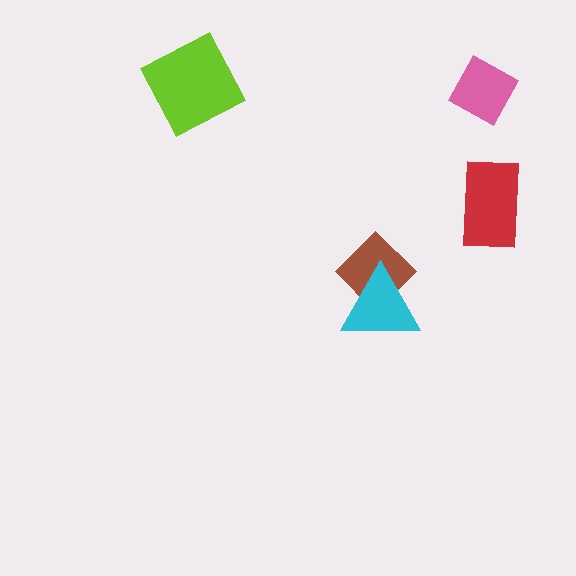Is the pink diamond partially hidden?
No, no other shape covers it.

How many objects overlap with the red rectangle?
0 objects overlap with the red rectangle.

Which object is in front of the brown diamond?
The cyan triangle is in front of the brown diamond.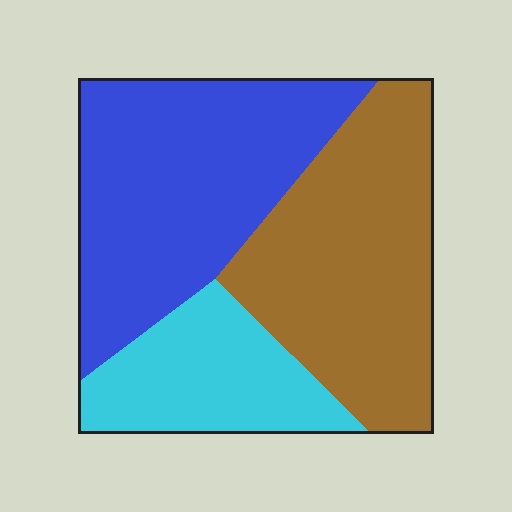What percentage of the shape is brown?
Brown takes up about two fifths (2/5) of the shape.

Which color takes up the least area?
Cyan, at roughly 20%.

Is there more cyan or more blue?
Blue.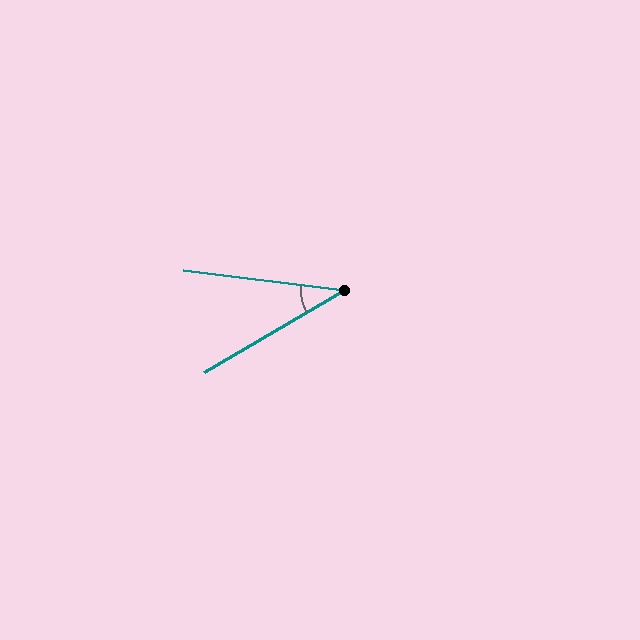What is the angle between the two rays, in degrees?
Approximately 37 degrees.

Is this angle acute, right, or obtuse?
It is acute.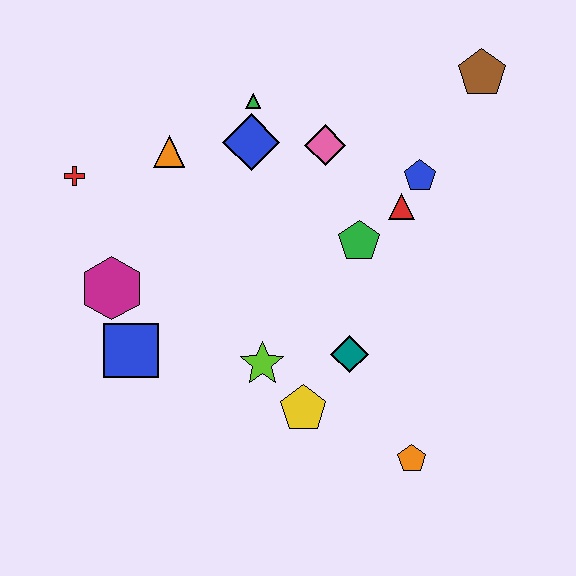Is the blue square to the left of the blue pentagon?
Yes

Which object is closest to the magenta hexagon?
The blue square is closest to the magenta hexagon.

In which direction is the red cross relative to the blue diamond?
The red cross is to the left of the blue diamond.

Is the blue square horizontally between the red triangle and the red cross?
Yes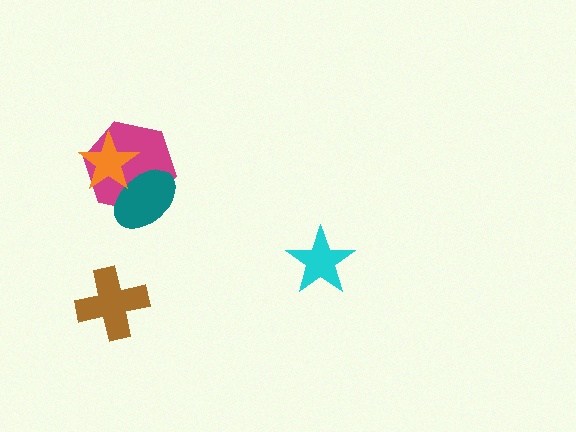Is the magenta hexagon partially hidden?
Yes, it is partially covered by another shape.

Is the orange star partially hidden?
No, no other shape covers it.